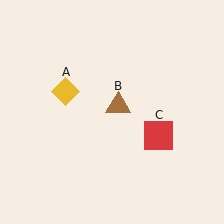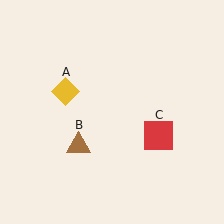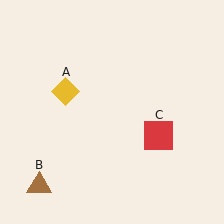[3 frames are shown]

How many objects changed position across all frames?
1 object changed position: brown triangle (object B).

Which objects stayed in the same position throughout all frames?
Yellow diamond (object A) and red square (object C) remained stationary.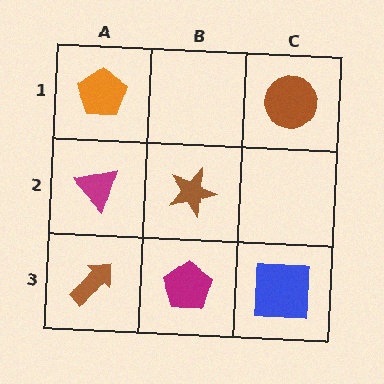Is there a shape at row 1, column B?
No, that cell is empty.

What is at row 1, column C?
A brown circle.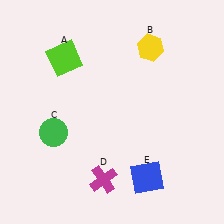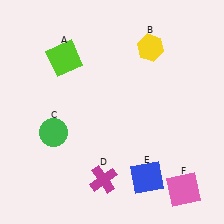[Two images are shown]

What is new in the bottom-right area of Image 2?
A pink square (F) was added in the bottom-right area of Image 2.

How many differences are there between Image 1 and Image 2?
There is 1 difference between the two images.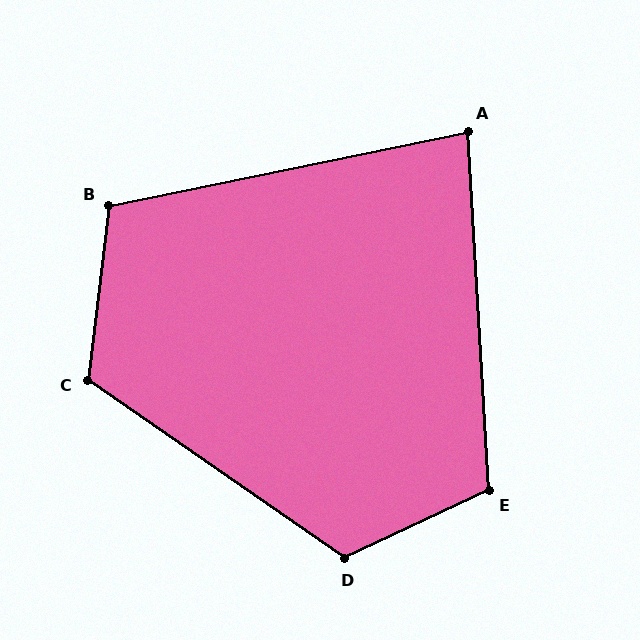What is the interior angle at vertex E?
Approximately 112 degrees (obtuse).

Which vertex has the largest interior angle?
D, at approximately 120 degrees.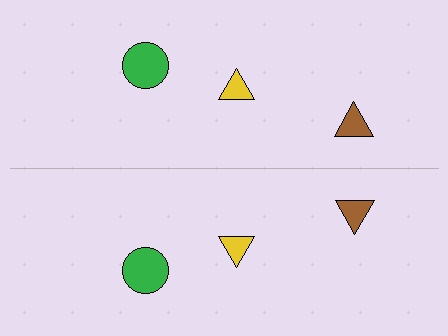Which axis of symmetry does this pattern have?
The pattern has a horizontal axis of symmetry running through the center of the image.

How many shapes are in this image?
There are 6 shapes in this image.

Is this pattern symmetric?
Yes, this pattern has bilateral (reflection) symmetry.